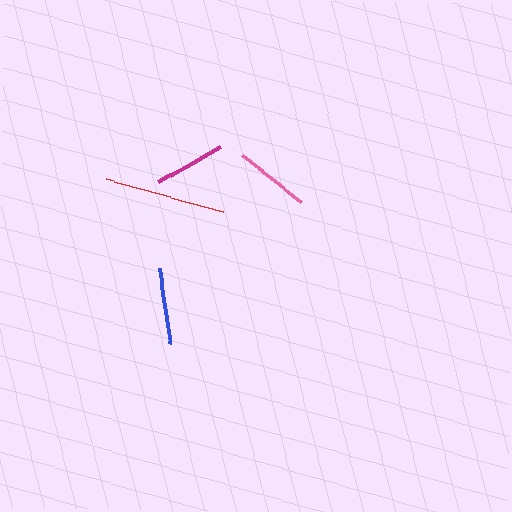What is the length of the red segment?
The red segment is approximately 121 pixels long.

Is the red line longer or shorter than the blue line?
The red line is longer than the blue line.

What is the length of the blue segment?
The blue segment is approximately 76 pixels long.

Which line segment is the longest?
The red line is the longest at approximately 121 pixels.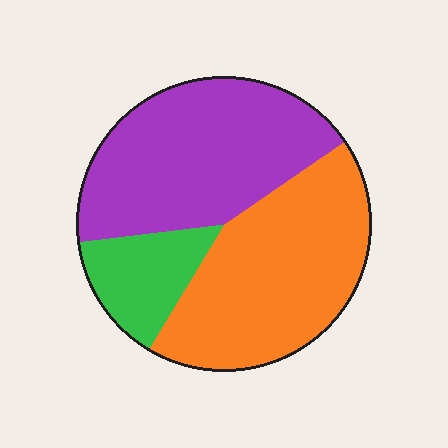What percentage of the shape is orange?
Orange covers roughly 45% of the shape.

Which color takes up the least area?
Green, at roughly 15%.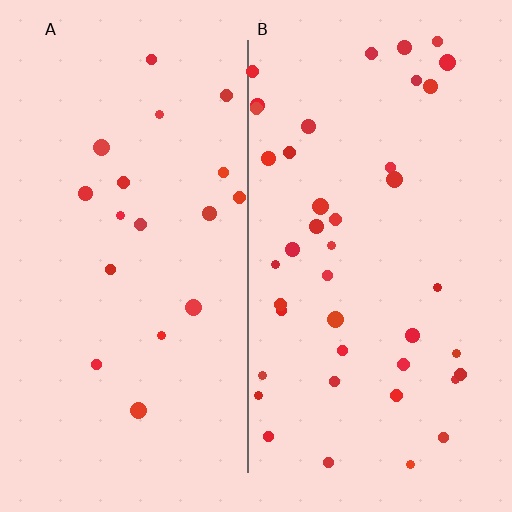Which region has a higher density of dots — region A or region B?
B (the right).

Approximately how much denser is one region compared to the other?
Approximately 2.2× — region B over region A.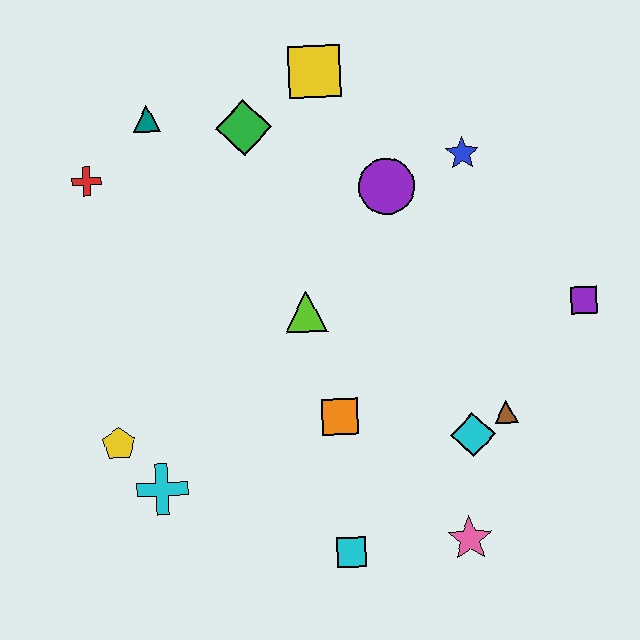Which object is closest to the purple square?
The brown triangle is closest to the purple square.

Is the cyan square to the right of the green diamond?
Yes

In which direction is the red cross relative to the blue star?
The red cross is to the left of the blue star.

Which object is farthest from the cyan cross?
The purple square is farthest from the cyan cross.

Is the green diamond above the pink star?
Yes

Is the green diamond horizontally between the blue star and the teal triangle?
Yes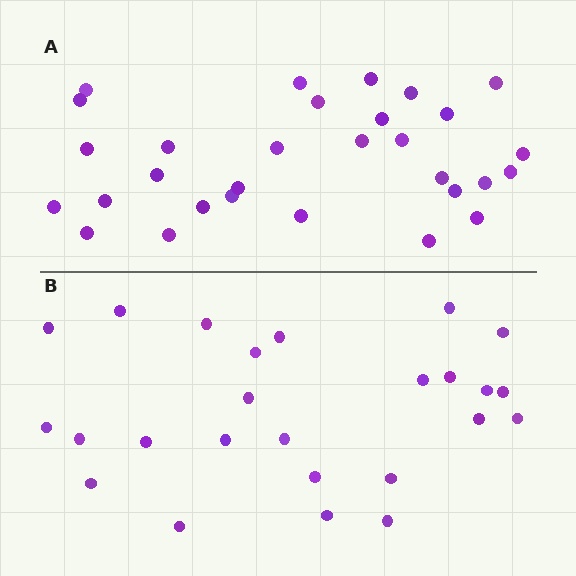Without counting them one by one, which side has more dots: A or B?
Region A (the top region) has more dots.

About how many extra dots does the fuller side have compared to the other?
Region A has about 5 more dots than region B.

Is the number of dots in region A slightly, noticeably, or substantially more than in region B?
Region A has only slightly more — the two regions are fairly close. The ratio is roughly 1.2 to 1.